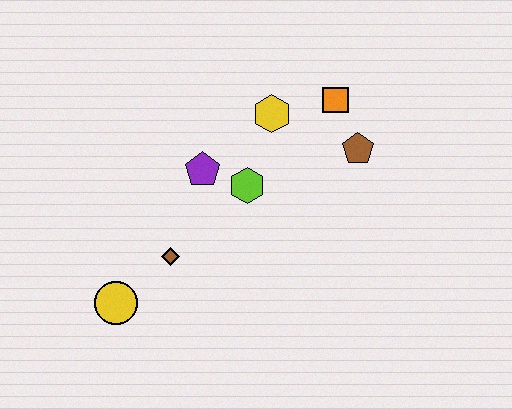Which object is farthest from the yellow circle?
The orange square is farthest from the yellow circle.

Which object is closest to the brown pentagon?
The orange square is closest to the brown pentagon.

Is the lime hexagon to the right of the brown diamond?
Yes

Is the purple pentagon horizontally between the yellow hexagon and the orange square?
No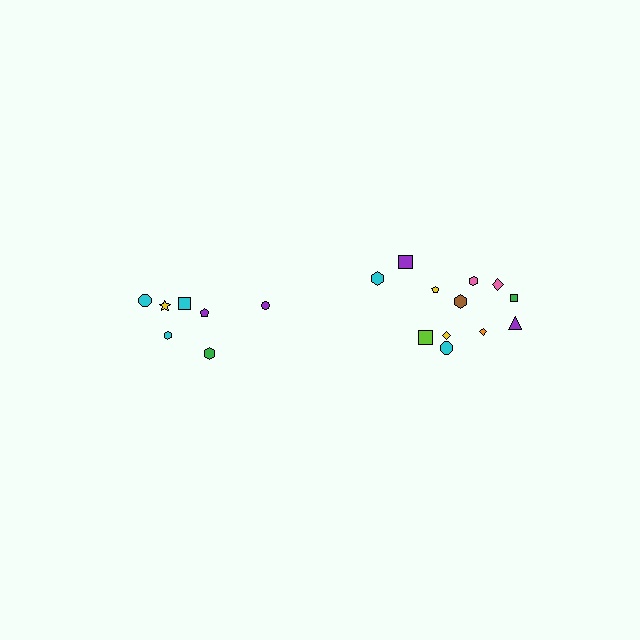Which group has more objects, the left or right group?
The right group.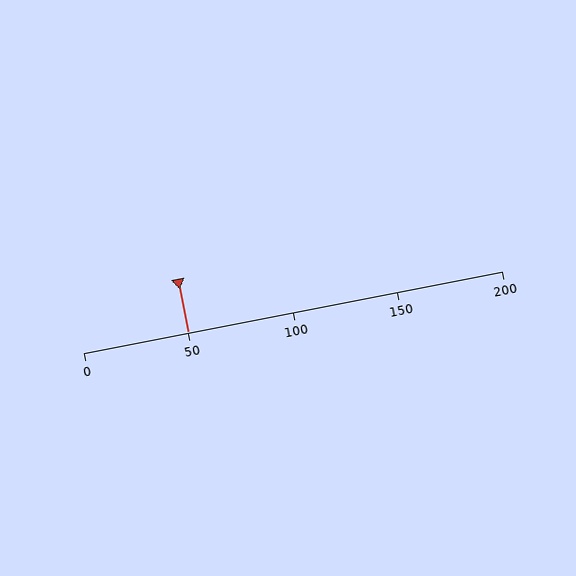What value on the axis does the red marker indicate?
The marker indicates approximately 50.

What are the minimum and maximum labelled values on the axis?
The axis runs from 0 to 200.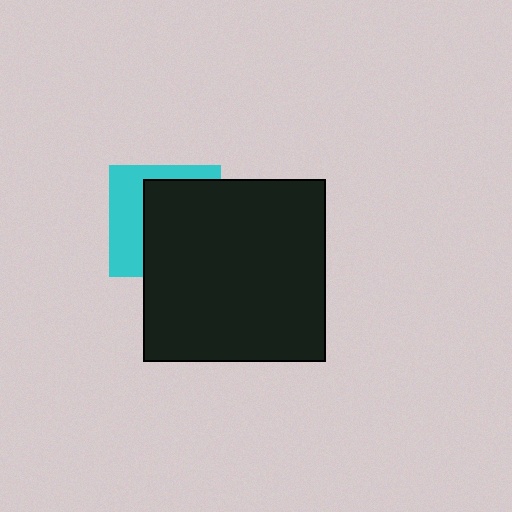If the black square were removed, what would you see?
You would see the complete cyan square.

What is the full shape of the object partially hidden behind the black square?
The partially hidden object is a cyan square.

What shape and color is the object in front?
The object in front is a black square.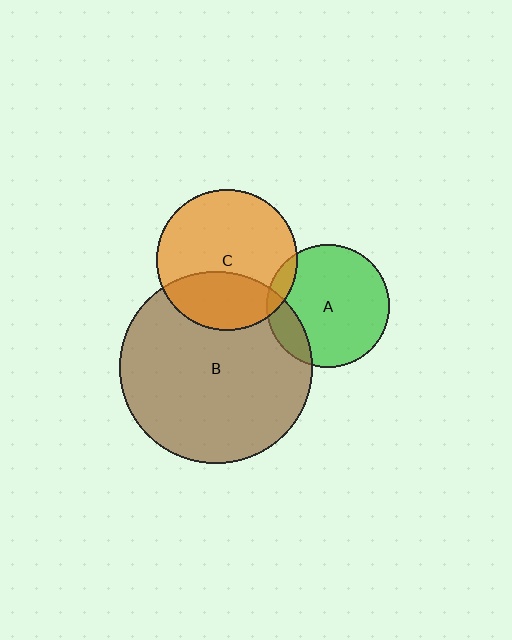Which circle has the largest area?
Circle B (brown).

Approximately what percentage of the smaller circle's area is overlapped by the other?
Approximately 30%.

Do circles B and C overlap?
Yes.